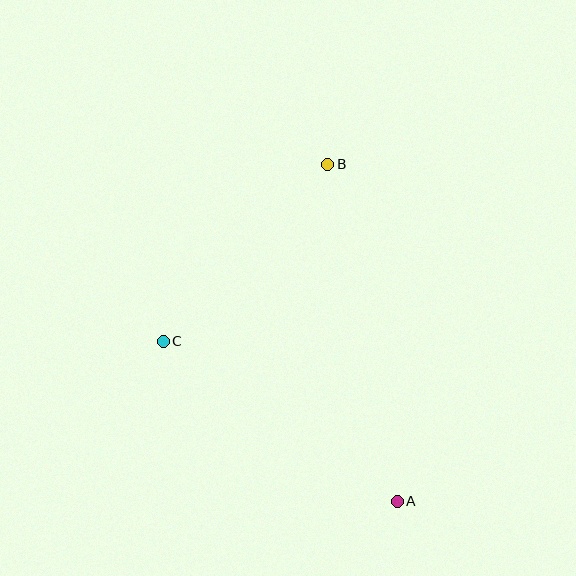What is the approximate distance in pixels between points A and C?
The distance between A and C is approximately 285 pixels.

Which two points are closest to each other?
Points B and C are closest to each other.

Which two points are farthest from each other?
Points A and B are farthest from each other.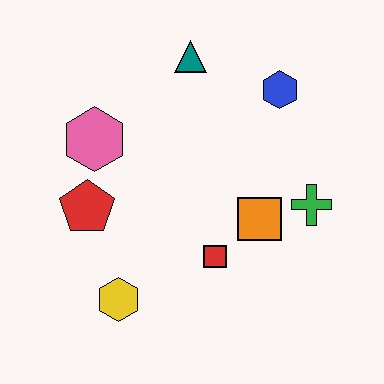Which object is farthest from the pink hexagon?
The green cross is farthest from the pink hexagon.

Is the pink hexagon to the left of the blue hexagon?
Yes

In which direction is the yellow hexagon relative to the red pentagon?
The yellow hexagon is below the red pentagon.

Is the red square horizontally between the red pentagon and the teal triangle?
No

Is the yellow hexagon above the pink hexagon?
No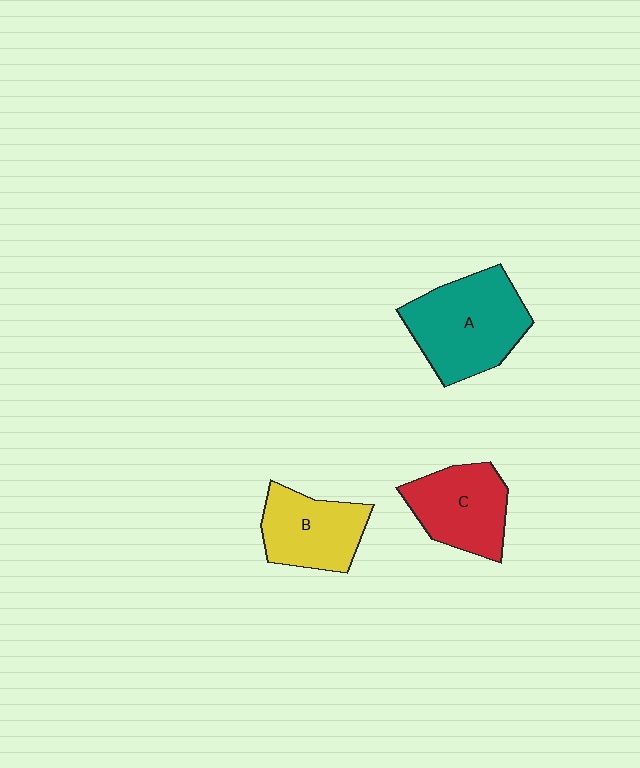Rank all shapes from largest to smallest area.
From largest to smallest: A (teal), C (red), B (yellow).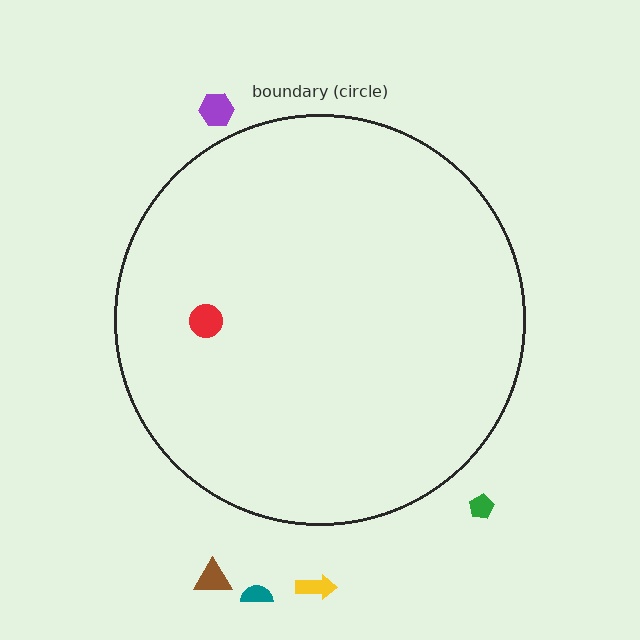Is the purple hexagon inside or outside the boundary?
Outside.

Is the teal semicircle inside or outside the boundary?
Outside.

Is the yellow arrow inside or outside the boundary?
Outside.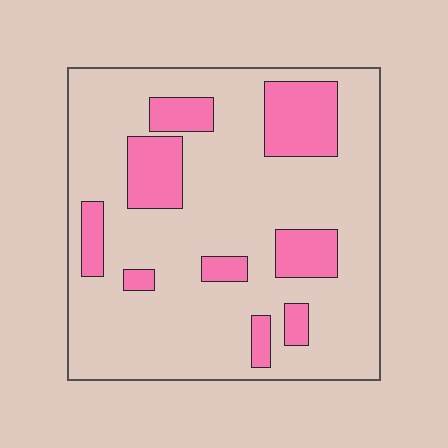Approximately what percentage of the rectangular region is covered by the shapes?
Approximately 20%.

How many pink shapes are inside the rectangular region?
9.